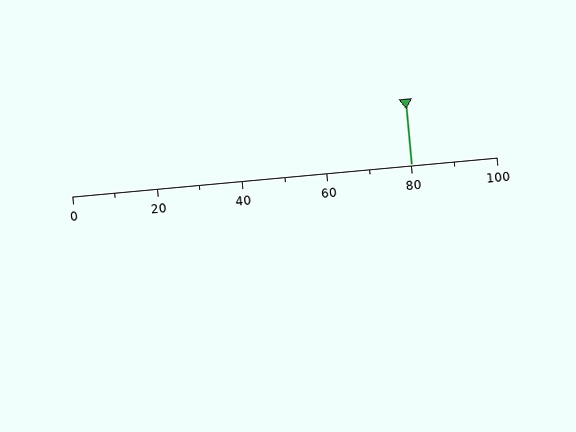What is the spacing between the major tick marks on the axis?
The major ticks are spaced 20 apart.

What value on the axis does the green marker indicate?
The marker indicates approximately 80.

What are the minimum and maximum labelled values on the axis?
The axis runs from 0 to 100.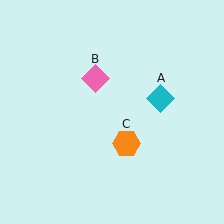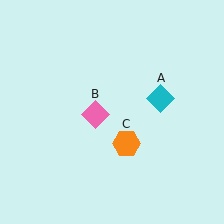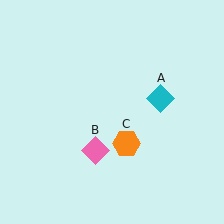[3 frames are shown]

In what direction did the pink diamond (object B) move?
The pink diamond (object B) moved down.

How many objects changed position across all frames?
1 object changed position: pink diamond (object B).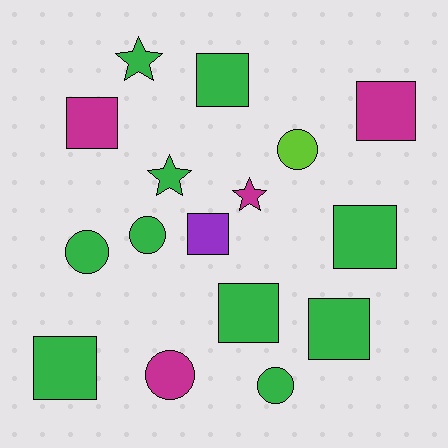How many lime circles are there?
There is 1 lime circle.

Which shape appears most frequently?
Square, with 8 objects.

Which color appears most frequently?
Green, with 10 objects.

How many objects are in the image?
There are 16 objects.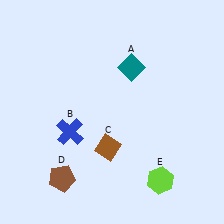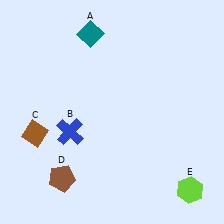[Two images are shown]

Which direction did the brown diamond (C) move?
The brown diamond (C) moved left.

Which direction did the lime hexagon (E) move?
The lime hexagon (E) moved right.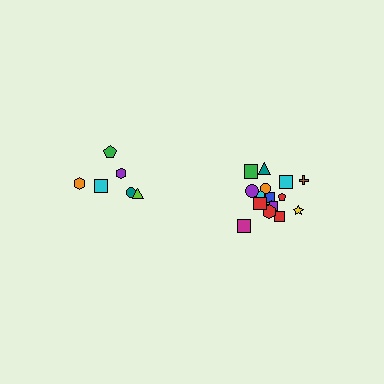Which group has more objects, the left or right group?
The right group.